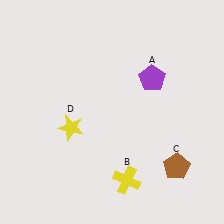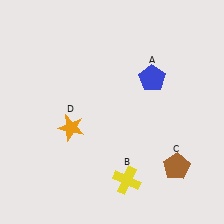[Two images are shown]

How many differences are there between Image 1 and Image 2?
There are 2 differences between the two images.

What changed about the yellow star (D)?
In Image 1, D is yellow. In Image 2, it changed to orange.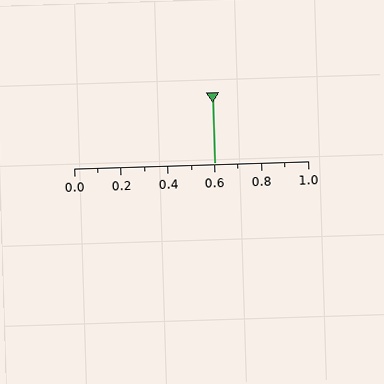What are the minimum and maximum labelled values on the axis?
The axis runs from 0.0 to 1.0.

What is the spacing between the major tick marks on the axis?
The major ticks are spaced 0.2 apart.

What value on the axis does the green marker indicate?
The marker indicates approximately 0.6.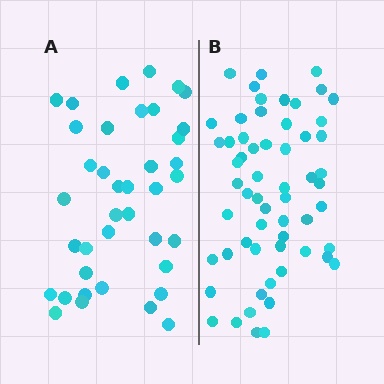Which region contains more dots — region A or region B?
Region B (the right region) has more dots.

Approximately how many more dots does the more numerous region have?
Region B has approximately 20 more dots than region A.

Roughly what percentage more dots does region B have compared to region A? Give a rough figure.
About 50% more.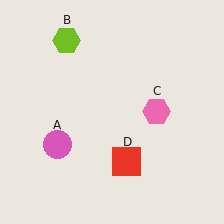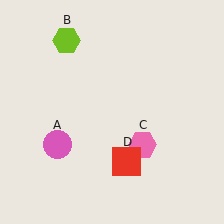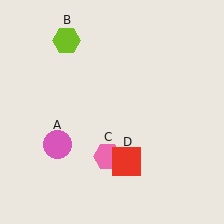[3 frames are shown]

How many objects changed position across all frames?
1 object changed position: pink hexagon (object C).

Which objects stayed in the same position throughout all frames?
Pink circle (object A) and lime hexagon (object B) and red square (object D) remained stationary.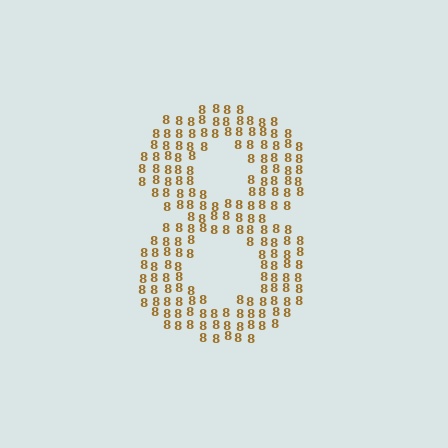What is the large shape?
The large shape is the digit 8.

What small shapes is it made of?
It is made of small digit 8's.